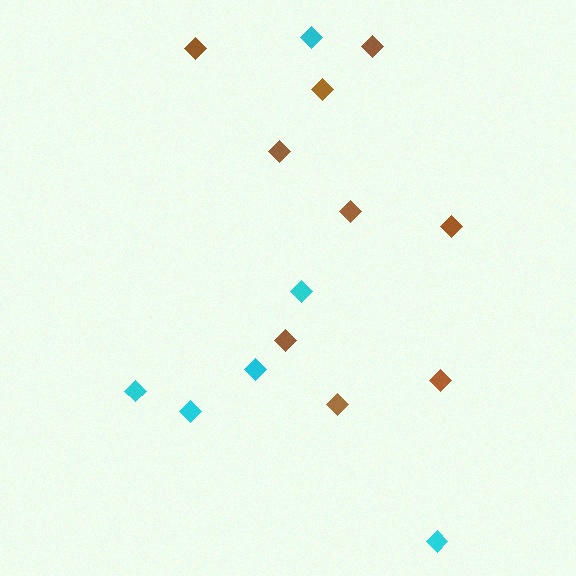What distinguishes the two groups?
There are 2 groups: one group of cyan diamonds (6) and one group of brown diamonds (9).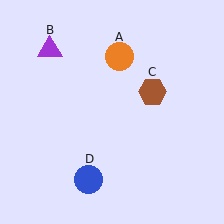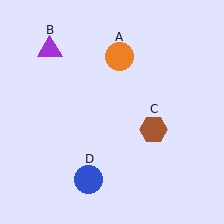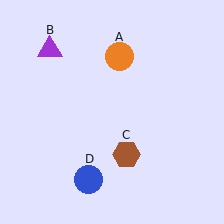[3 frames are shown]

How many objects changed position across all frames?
1 object changed position: brown hexagon (object C).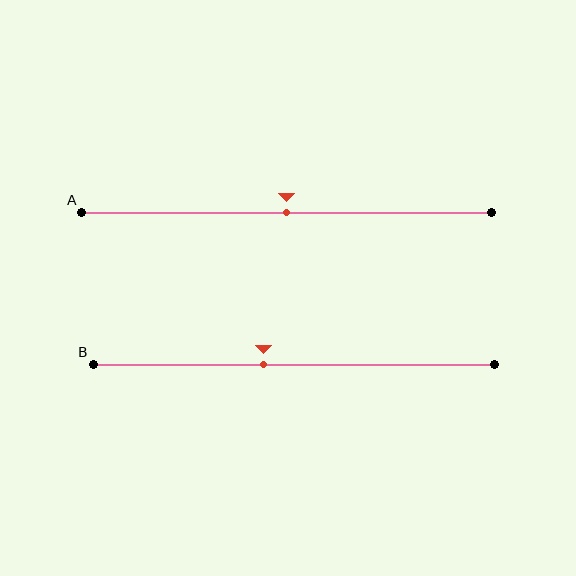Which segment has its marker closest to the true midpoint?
Segment A has its marker closest to the true midpoint.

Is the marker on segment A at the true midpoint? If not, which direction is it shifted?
Yes, the marker on segment A is at the true midpoint.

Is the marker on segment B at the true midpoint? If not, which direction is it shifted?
No, the marker on segment B is shifted to the left by about 8% of the segment length.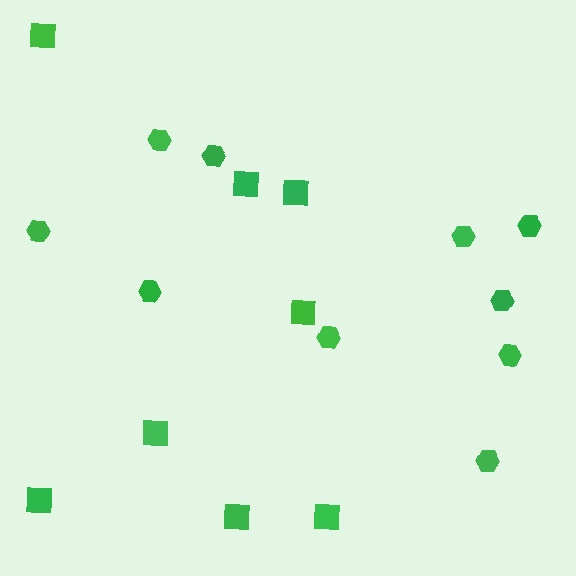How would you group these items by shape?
There are 2 groups: one group of squares (8) and one group of hexagons (10).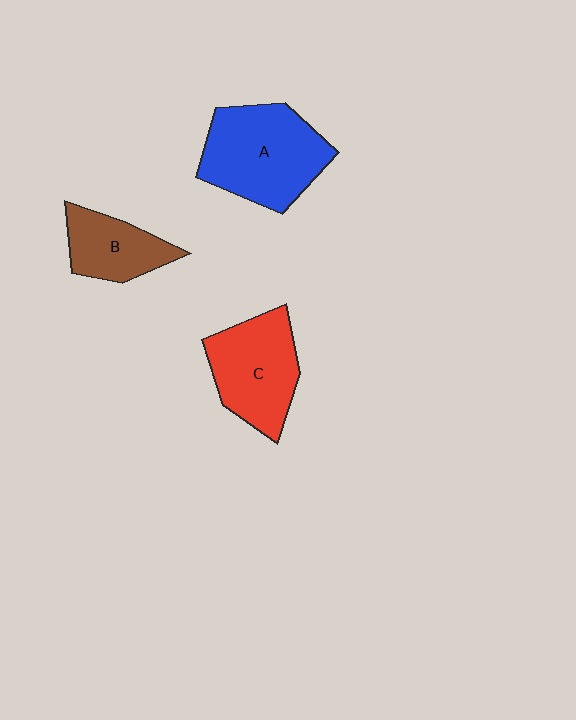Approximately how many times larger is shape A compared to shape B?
Approximately 1.8 times.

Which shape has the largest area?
Shape A (blue).